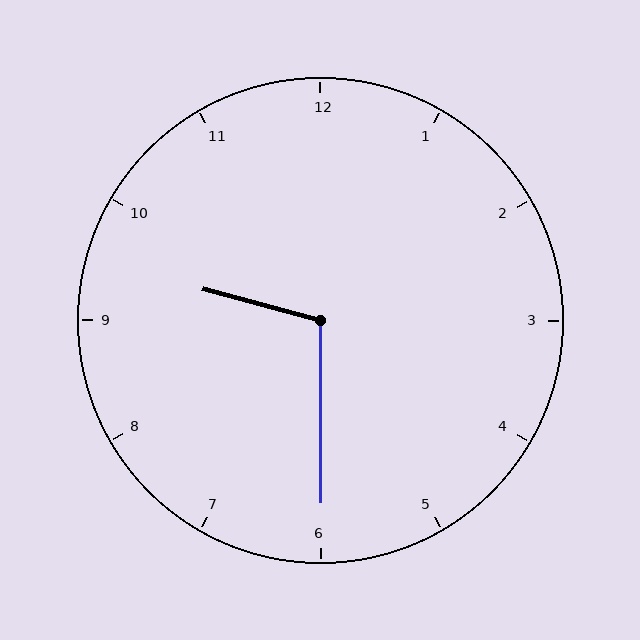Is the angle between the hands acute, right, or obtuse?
It is obtuse.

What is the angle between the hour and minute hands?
Approximately 105 degrees.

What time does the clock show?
9:30.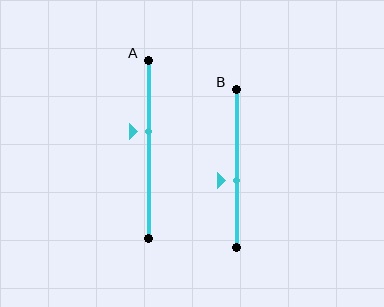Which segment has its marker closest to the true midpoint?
Segment B has its marker closest to the true midpoint.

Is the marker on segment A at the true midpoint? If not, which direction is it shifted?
No, the marker on segment A is shifted upward by about 10% of the segment length.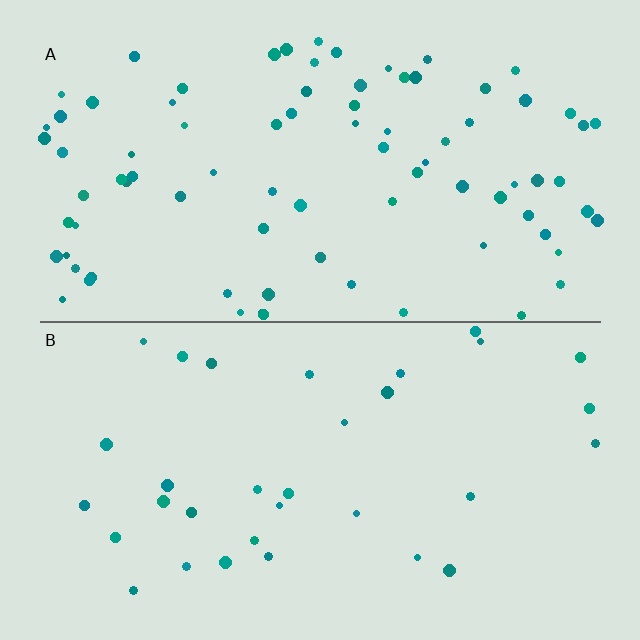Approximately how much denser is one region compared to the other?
Approximately 2.6× — region A over region B.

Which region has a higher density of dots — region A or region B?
A (the top).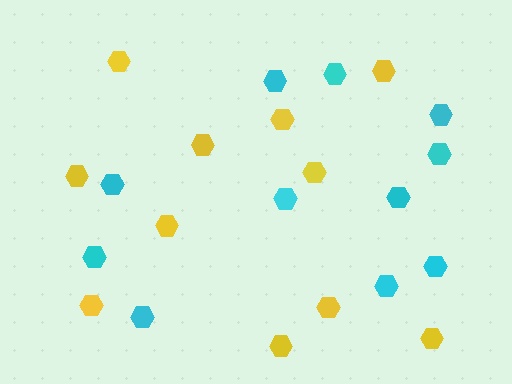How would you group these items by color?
There are 2 groups: one group of yellow hexagons (11) and one group of cyan hexagons (11).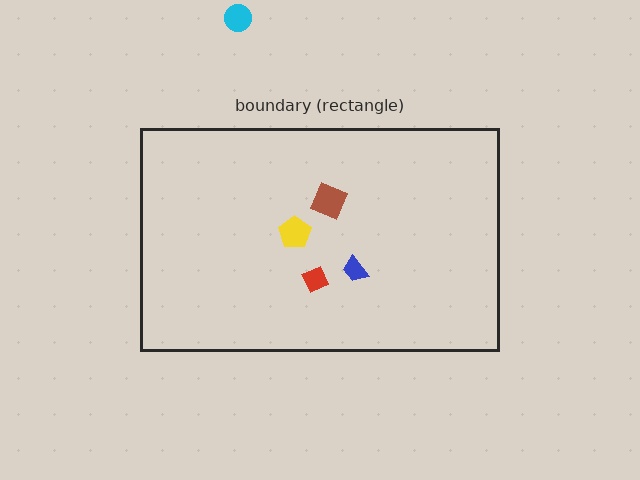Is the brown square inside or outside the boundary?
Inside.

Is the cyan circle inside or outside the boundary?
Outside.